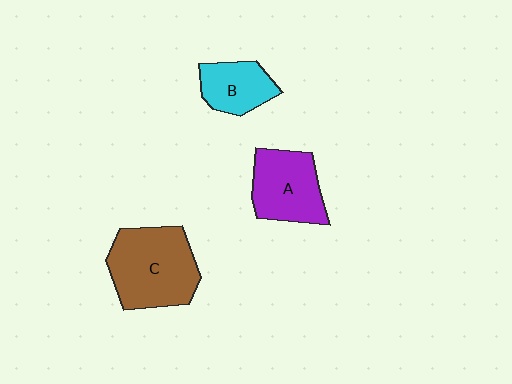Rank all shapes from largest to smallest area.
From largest to smallest: C (brown), A (purple), B (cyan).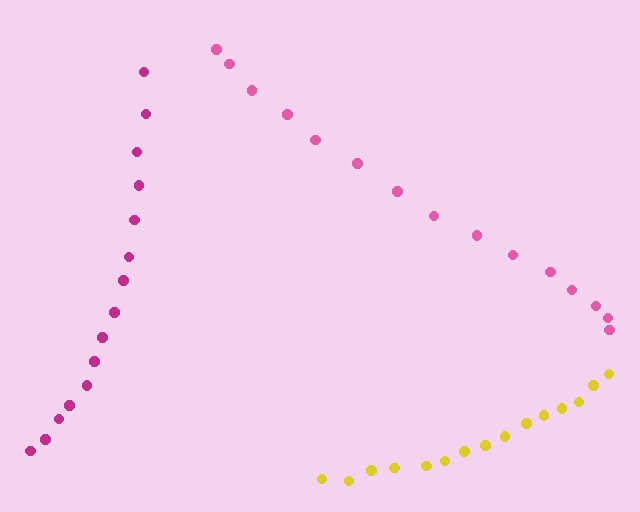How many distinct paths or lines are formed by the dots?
There are 3 distinct paths.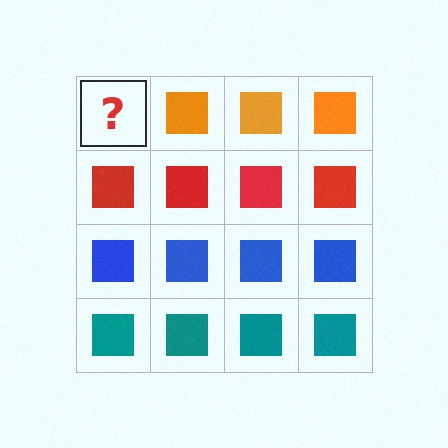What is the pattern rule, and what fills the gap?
The rule is that each row has a consistent color. The gap should be filled with an orange square.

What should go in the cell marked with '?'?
The missing cell should contain an orange square.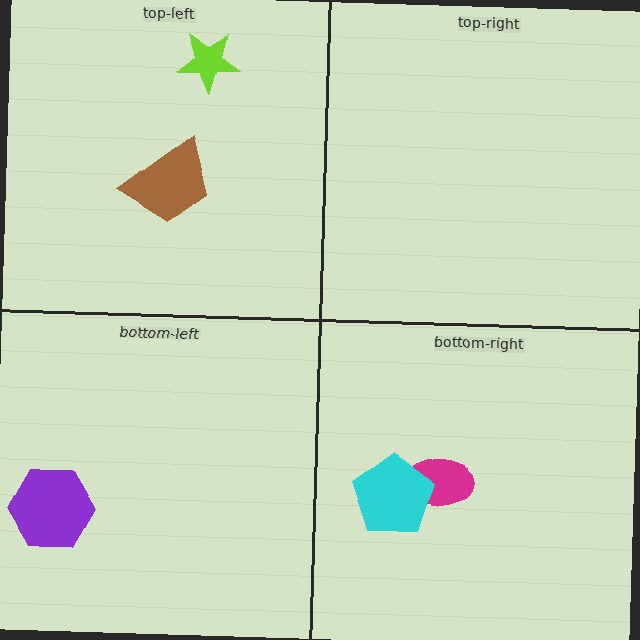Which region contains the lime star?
The top-left region.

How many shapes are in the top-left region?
2.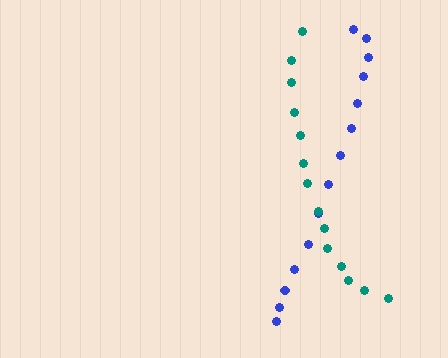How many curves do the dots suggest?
There are 2 distinct paths.